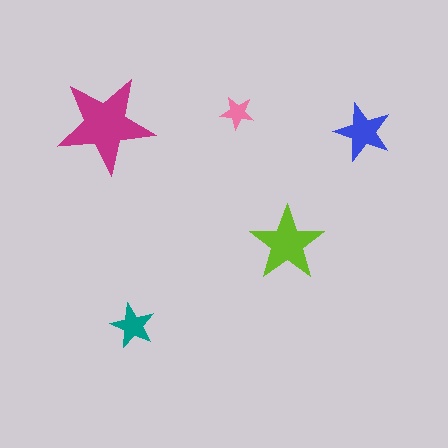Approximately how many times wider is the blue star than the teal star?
About 1.5 times wider.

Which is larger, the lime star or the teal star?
The lime one.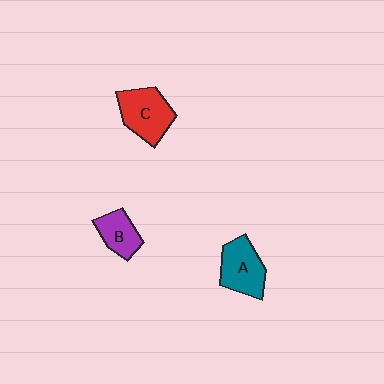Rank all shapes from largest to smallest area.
From largest to smallest: C (red), A (teal), B (purple).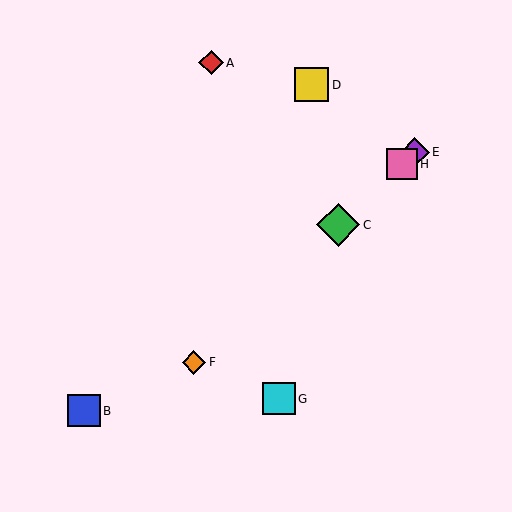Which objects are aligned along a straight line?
Objects C, E, F, H are aligned along a straight line.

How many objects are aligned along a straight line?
4 objects (C, E, F, H) are aligned along a straight line.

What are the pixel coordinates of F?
Object F is at (194, 362).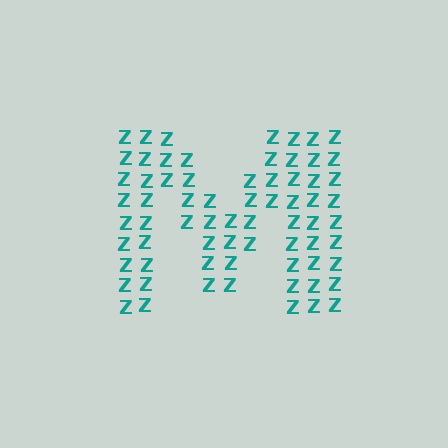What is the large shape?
The large shape is the letter M.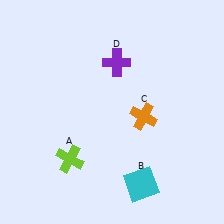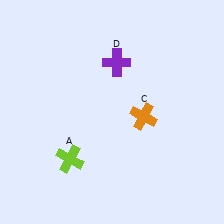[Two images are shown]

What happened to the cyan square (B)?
The cyan square (B) was removed in Image 2. It was in the bottom-right area of Image 1.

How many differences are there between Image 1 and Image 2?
There is 1 difference between the two images.